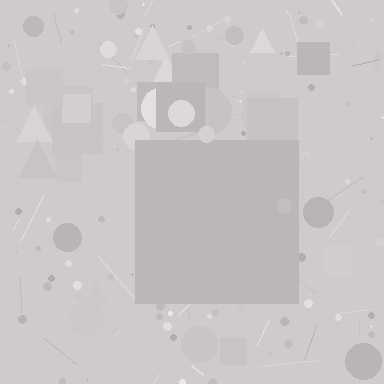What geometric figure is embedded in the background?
A square is embedded in the background.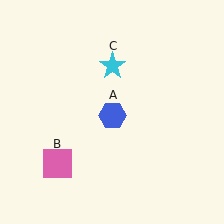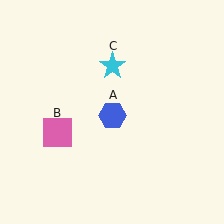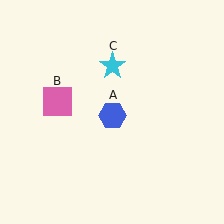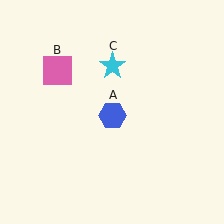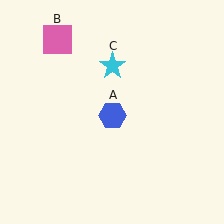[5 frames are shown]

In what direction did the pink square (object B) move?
The pink square (object B) moved up.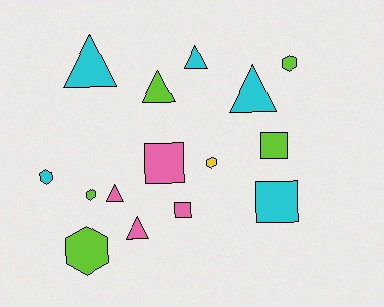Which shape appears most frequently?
Triangle, with 6 objects.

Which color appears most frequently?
Lime, with 5 objects.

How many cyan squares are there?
There is 1 cyan square.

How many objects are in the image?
There are 15 objects.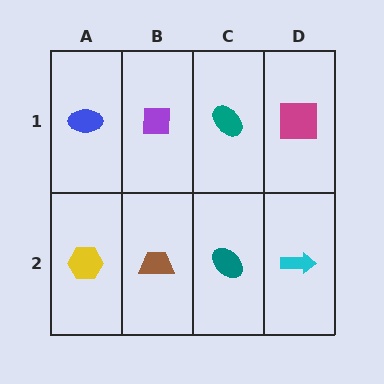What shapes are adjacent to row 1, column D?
A cyan arrow (row 2, column D), a teal ellipse (row 1, column C).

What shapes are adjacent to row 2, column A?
A blue ellipse (row 1, column A), a brown trapezoid (row 2, column B).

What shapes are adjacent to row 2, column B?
A purple square (row 1, column B), a yellow hexagon (row 2, column A), a teal ellipse (row 2, column C).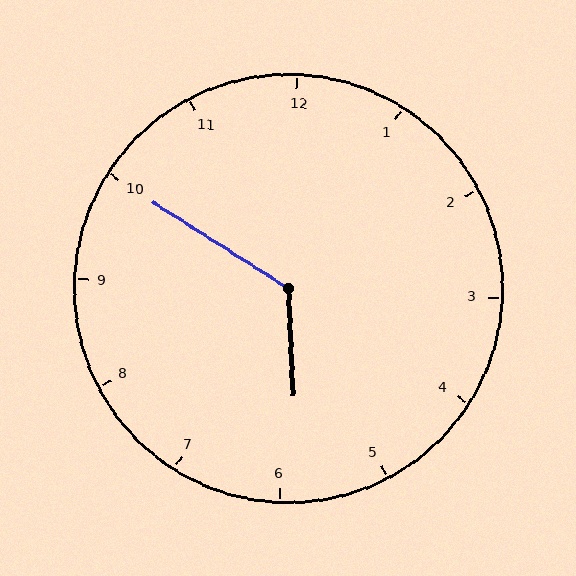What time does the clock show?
5:50.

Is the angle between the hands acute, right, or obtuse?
It is obtuse.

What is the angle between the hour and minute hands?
Approximately 125 degrees.